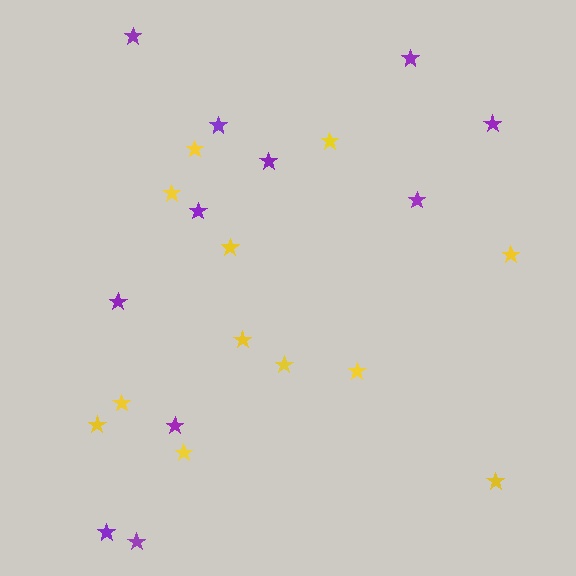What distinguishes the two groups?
There are 2 groups: one group of yellow stars (12) and one group of purple stars (11).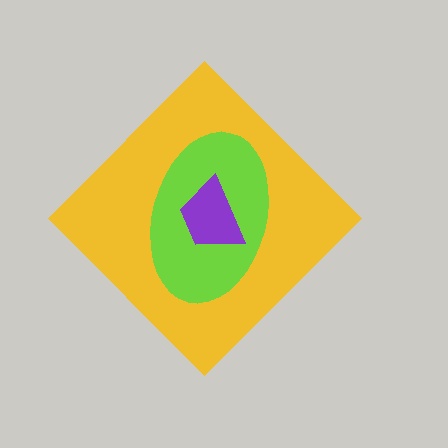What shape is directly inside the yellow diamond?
The lime ellipse.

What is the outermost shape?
The yellow diamond.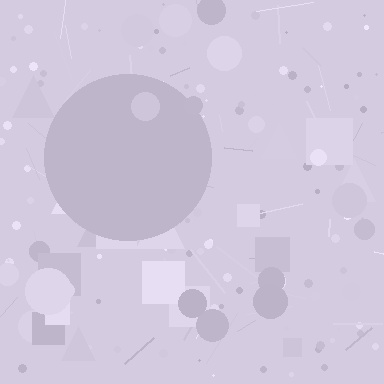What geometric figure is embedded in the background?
A circle is embedded in the background.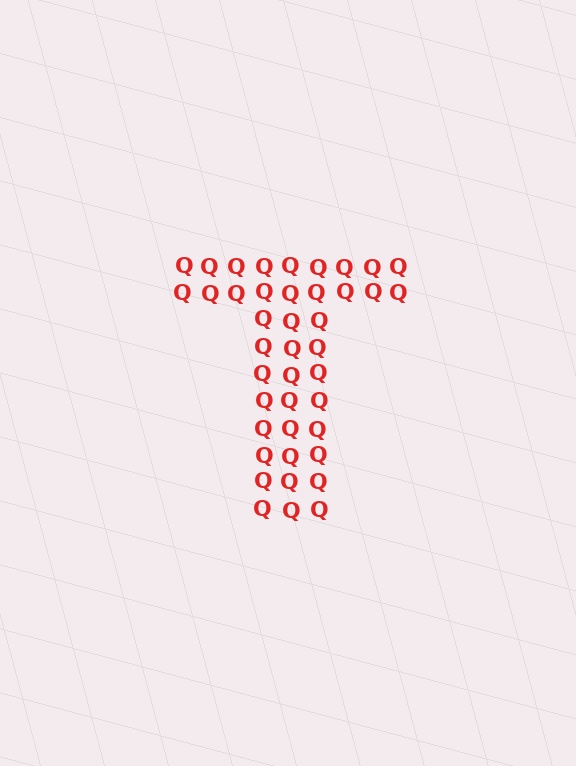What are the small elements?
The small elements are letter Q's.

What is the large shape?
The large shape is the letter T.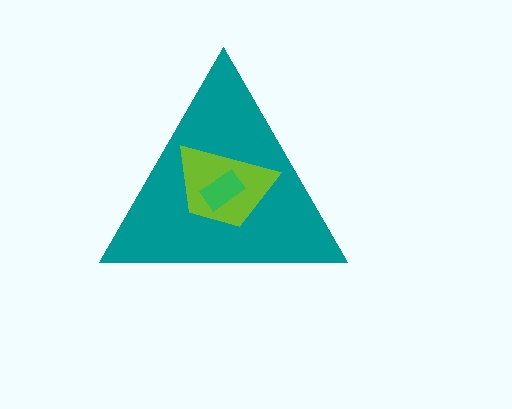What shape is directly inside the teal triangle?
The lime trapezoid.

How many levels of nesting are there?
3.